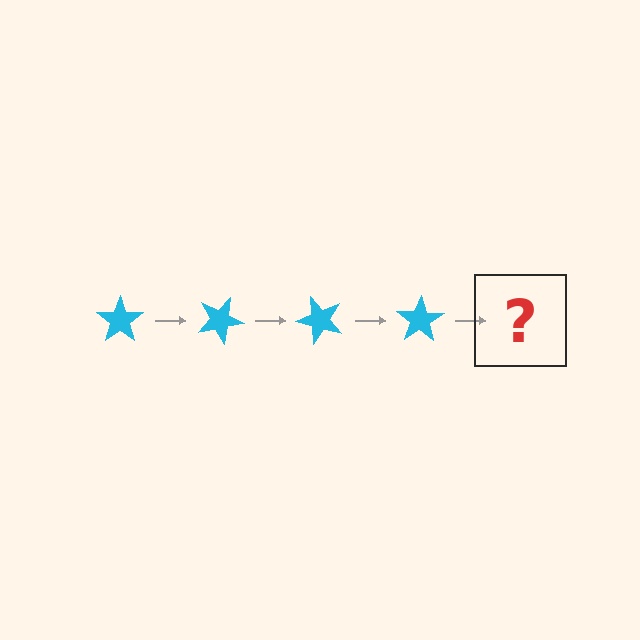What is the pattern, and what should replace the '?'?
The pattern is that the star rotates 25 degrees each step. The '?' should be a cyan star rotated 100 degrees.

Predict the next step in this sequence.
The next step is a cyan star rotated 100 degrees.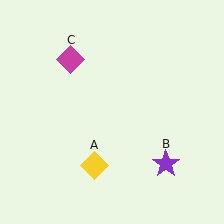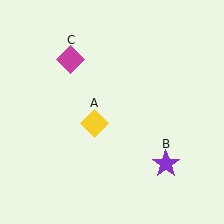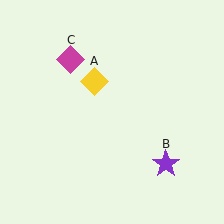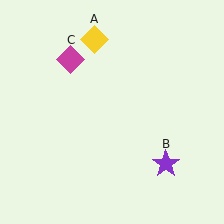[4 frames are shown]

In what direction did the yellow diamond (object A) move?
The yellow diamond (object A) moved up.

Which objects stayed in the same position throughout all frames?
Purple star (object B) and magenta diamond (object C) remained stationary.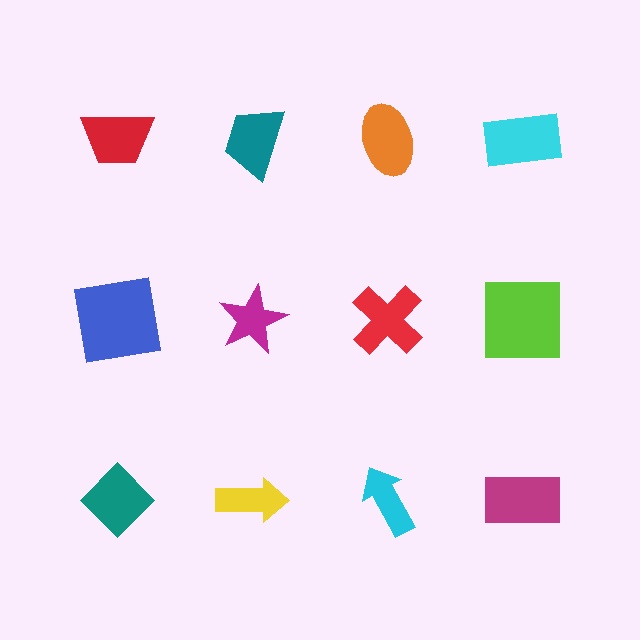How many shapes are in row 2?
4 shapes.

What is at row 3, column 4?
A magenta rectangle.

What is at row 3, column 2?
A yellow arrow.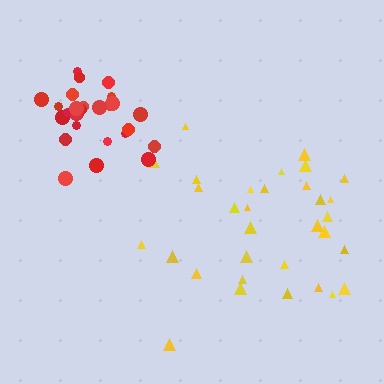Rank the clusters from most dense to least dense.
red, yellow.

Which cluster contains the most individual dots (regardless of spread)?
Yellow (34).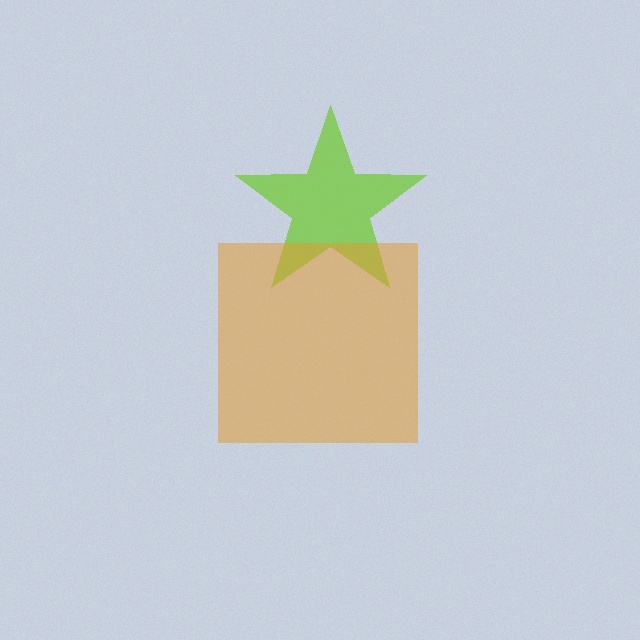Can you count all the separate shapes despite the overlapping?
Yes, there are 2 separate shapes.